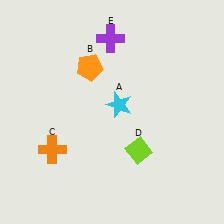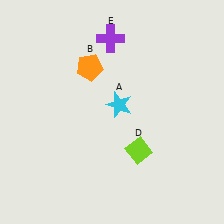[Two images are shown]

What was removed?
The orange cross (C) was removed in Image 2.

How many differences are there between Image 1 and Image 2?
There is 1 difference between the two images.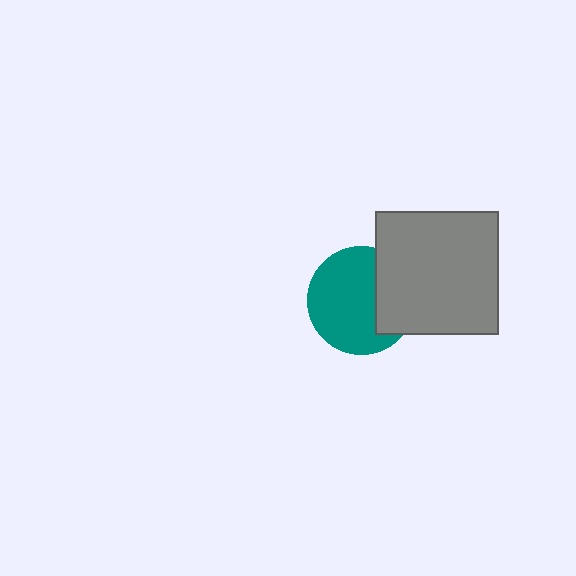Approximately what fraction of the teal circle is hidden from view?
Roughly 31% of the teal circle is hidden behind the gray square.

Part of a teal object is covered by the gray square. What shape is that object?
It is a circle.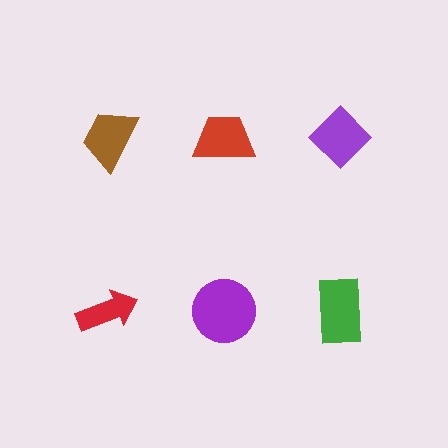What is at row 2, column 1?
A red arrow.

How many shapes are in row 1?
3 shapes.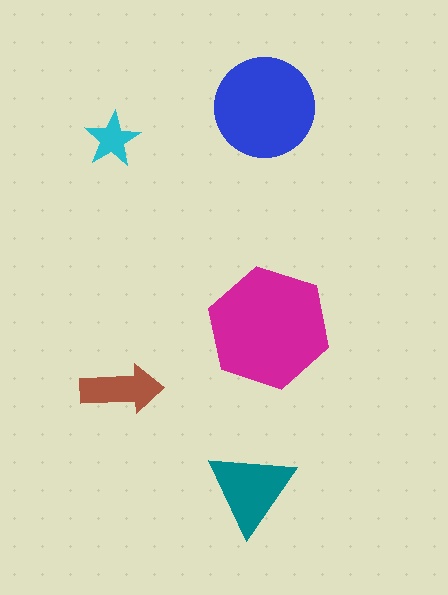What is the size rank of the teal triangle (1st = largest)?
3rd.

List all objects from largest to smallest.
The magenta hexagon, the blue circle, the teal triangle, the brown arrow, the cyan star.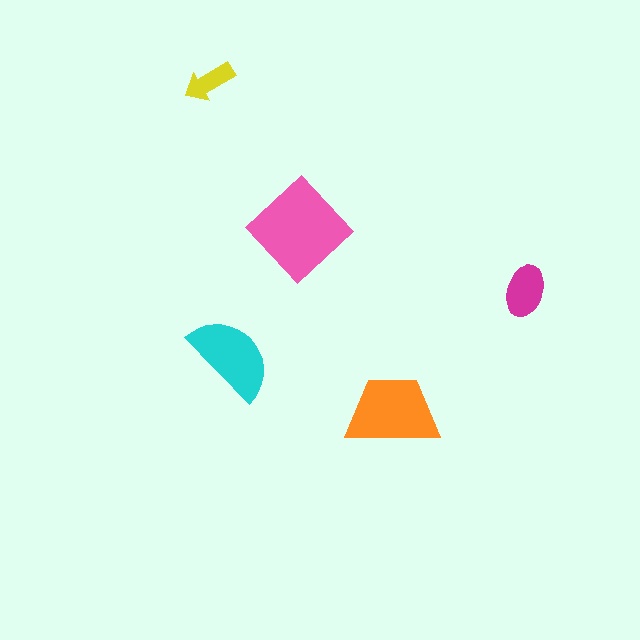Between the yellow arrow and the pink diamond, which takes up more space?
The pink diamond.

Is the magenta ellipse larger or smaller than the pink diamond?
Smaller.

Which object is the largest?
The pink diamond.